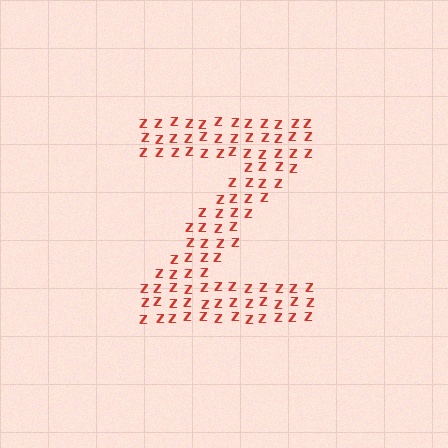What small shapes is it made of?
It is made of small letter Z's.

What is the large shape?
The large shape is the letter Z.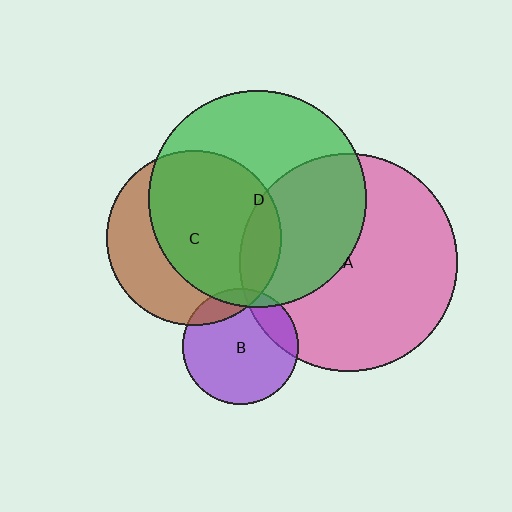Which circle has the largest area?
Circle D (green).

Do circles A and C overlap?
Yes.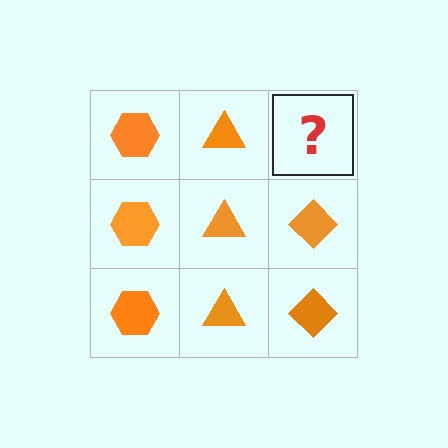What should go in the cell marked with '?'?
The missing cell should contain an orange diamond.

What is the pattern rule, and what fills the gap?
The rule is that each column has a consistent shape. The gap should be filled with an orange diamond.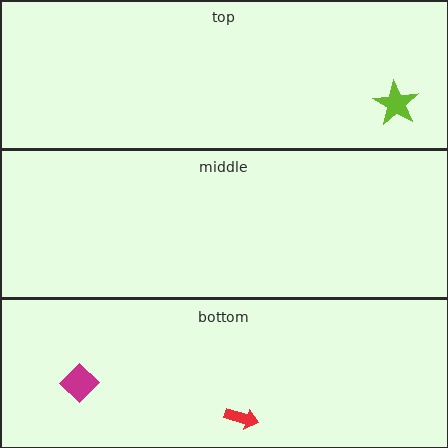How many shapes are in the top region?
1.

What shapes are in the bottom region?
The red arrow, the magenta diamond.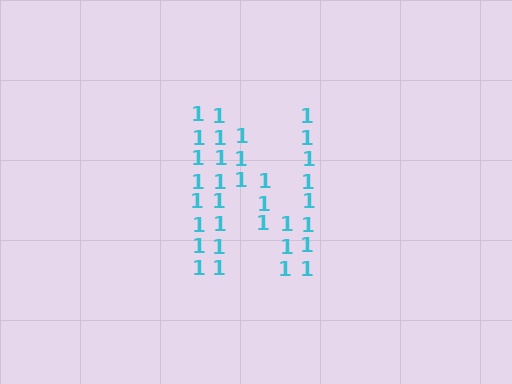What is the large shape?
The large shape is the letter N.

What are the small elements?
The small elements are digit 1's.